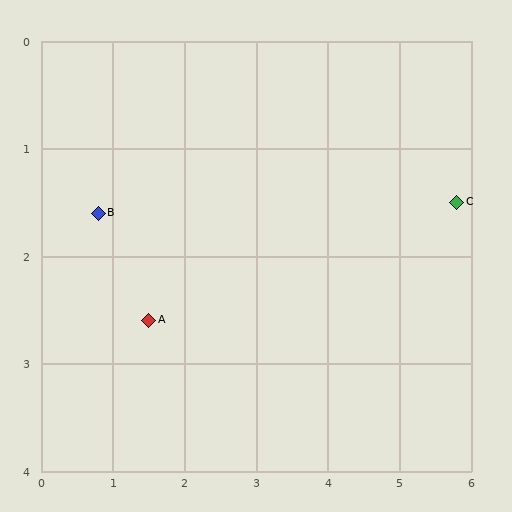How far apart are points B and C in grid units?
Points B and C are about 5.0 grid units apart.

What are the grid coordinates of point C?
Point C is at approximately (5.8, 1.5).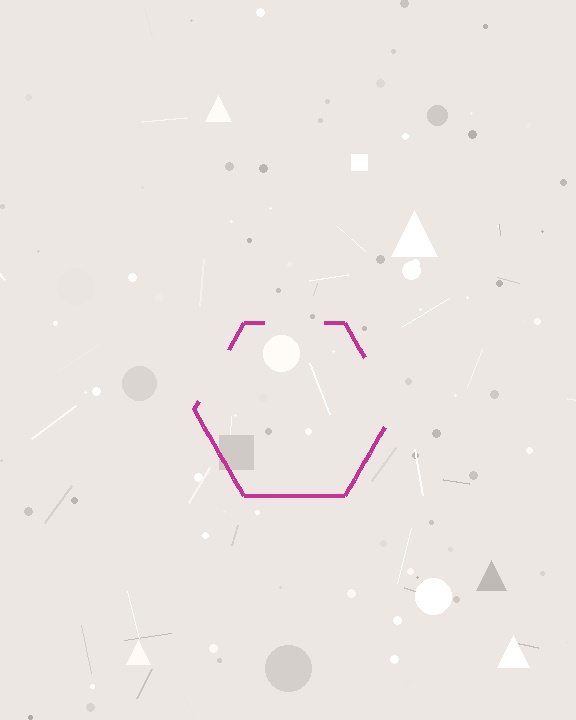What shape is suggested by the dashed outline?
The dashed outline suggests a hexagon.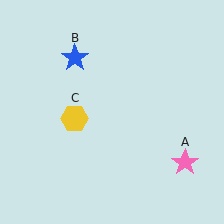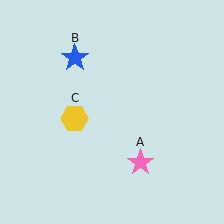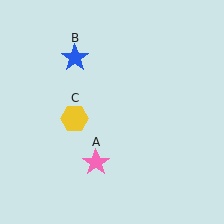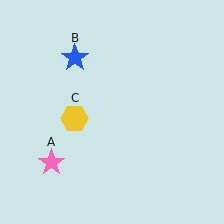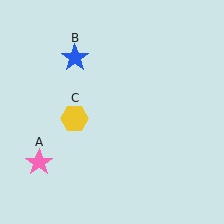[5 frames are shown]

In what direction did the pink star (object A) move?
The pink star (object A) moved left.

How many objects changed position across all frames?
1 object changed position: pink star (object A).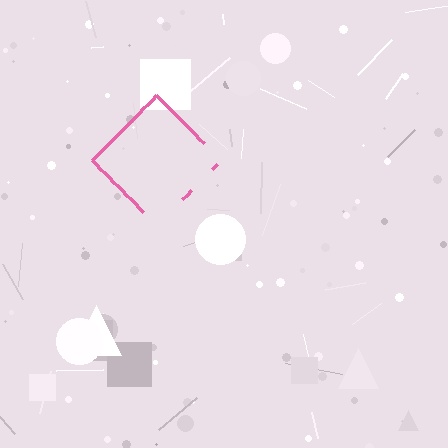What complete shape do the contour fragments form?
The contour fragments form a diamond.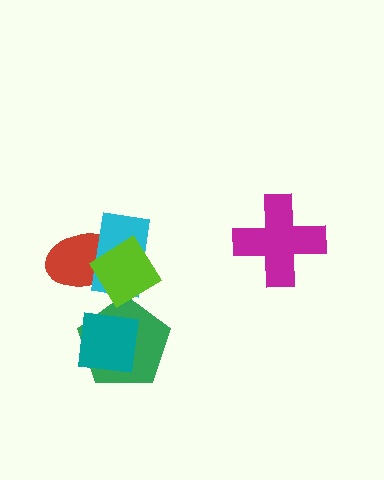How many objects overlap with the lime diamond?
3 objects overlap with the lime diamond.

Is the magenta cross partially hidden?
No, no other shape covers it.